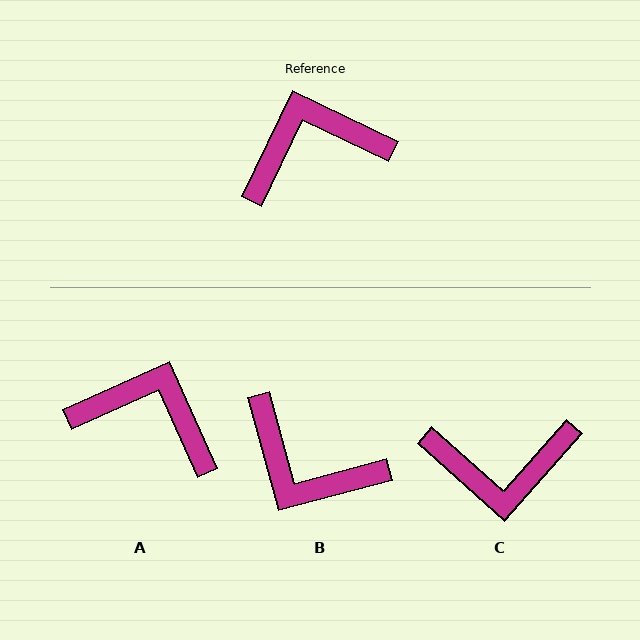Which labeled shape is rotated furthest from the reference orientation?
C, about 164 degrees away.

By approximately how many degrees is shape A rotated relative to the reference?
Approximately 40 degrees clockwise.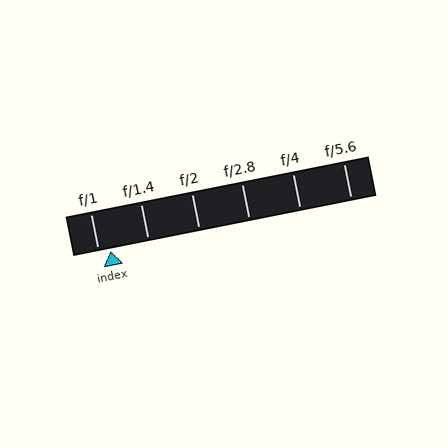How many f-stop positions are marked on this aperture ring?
There are 6 f-stop positions marked.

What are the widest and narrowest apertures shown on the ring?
The widest aperture shown is f/1 and the narrowest is f/5.6.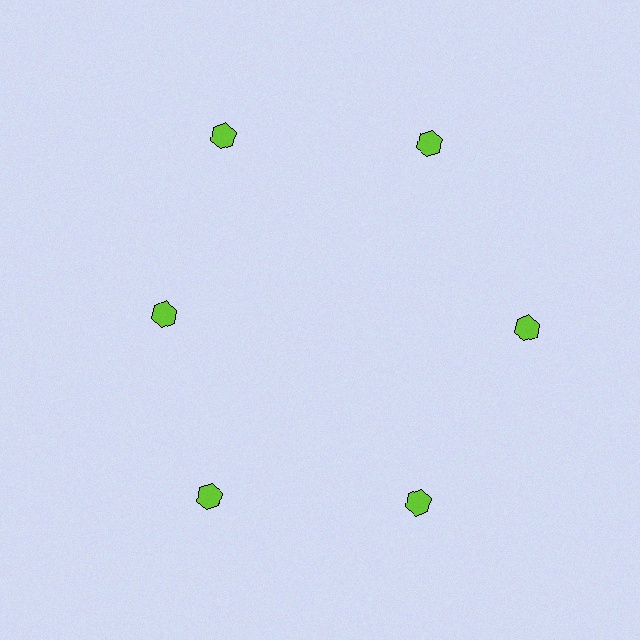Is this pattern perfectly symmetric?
No. The 6 lime hexagons are arranged in a ring, but one element near the 9 o'clock position is pulled inward toward the center, breaking the 6-fold rotational symmetry.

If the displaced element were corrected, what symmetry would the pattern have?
It would have 6-fold rotational symmetry — the pattern would map onto itself every 60 degrees.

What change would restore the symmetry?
The symmetry would be restored by moving it outward, back onto the ring so that all 6 hexagons sit at equal angles and equal distance from the center.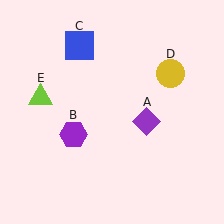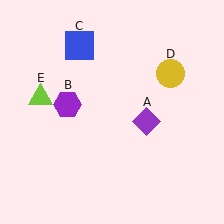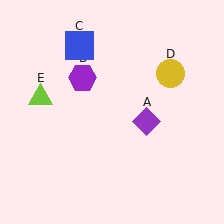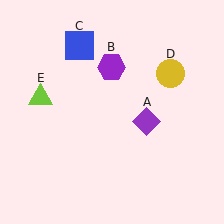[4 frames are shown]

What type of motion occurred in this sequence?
The purple hexagon (object B) rotated clockwise around the center of the scene.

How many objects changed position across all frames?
1 object changed position: purple hexagon (object B).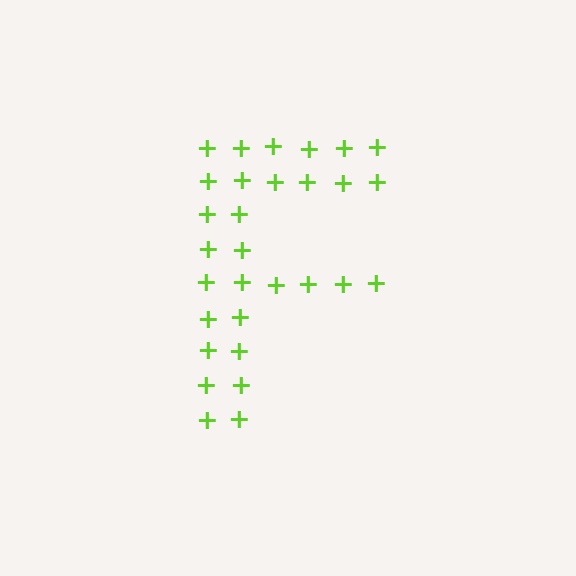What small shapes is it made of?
It is made of small plus signs.